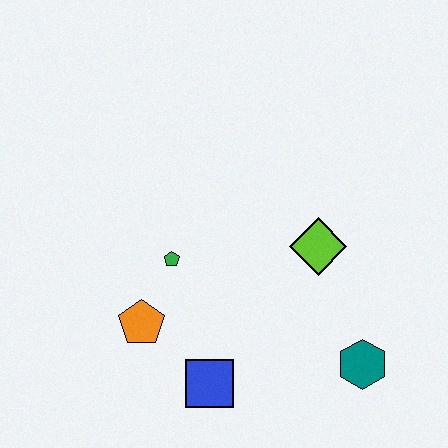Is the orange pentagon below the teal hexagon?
No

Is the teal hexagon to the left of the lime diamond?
No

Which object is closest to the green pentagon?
The orange pentagon is closest to the green pentagon.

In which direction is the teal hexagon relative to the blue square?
The teal hexagon is to the right of the blue square.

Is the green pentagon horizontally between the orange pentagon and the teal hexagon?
Yes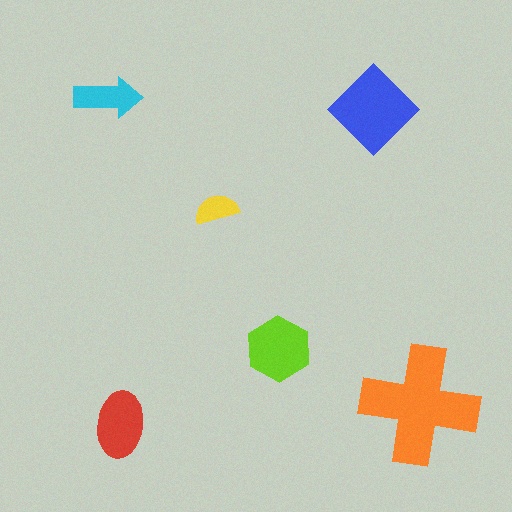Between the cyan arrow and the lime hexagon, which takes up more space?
The lime hexagon.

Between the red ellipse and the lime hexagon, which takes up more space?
The lime hexagon.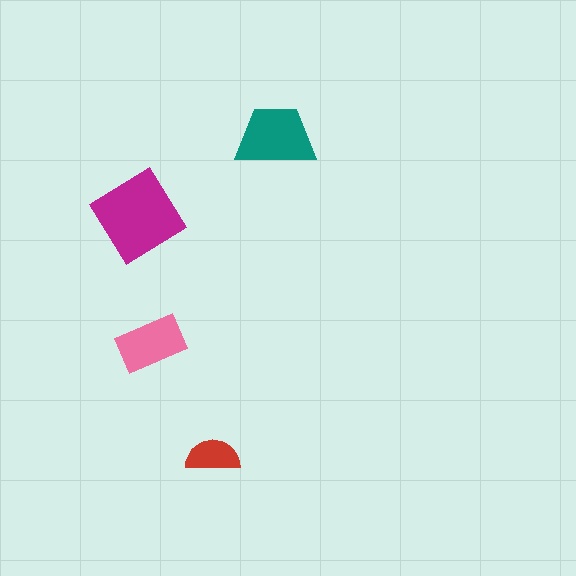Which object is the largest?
The magenta diamond.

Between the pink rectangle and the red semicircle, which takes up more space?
The pink rectangle.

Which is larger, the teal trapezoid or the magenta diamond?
The magenta diamond.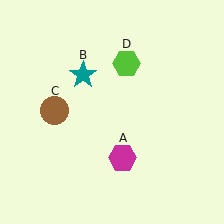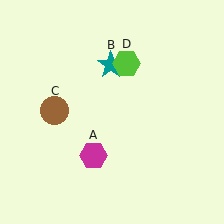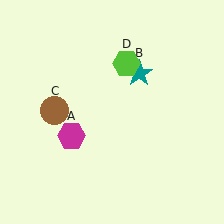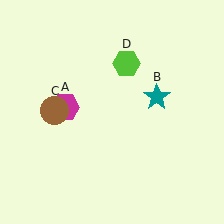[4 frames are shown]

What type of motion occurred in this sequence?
The magenta hexagon (object A), teal star (object B) rotated clockwise around the center of the scene.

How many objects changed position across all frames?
2 objects changed position: magenta hexagon (object A), teal star (object B).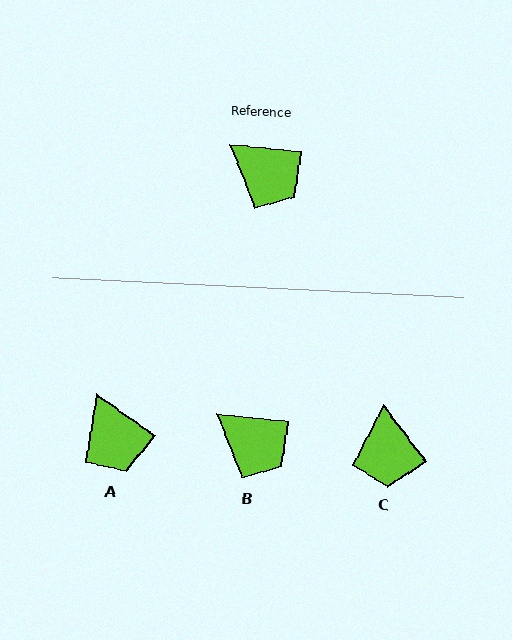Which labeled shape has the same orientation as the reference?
B.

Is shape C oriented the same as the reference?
No, it is off by about 48 degrees.